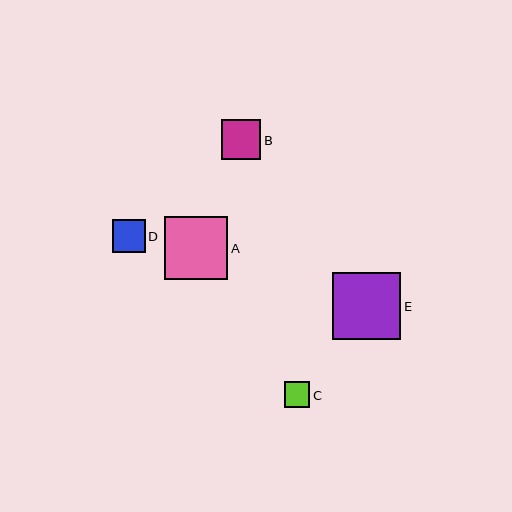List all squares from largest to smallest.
From largest to smallest: E, A, B, D, C.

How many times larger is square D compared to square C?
Square D is approximately 1.3 times the size of square C.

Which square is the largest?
Square E is the largest with a size of approximately 68 pixels.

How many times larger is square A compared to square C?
Square A is approximately 2.5 times the size of square C.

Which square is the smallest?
Square C is the smallest with a size of approximately 25 pixels.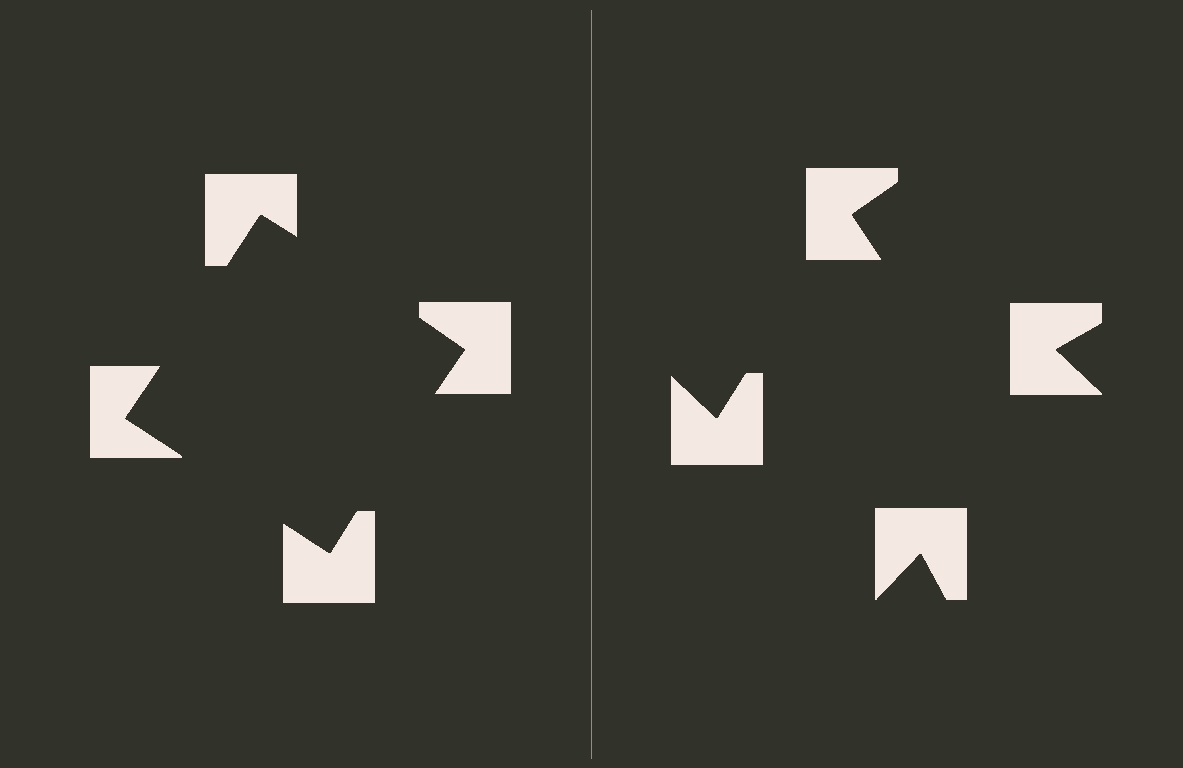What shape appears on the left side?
An illusory square.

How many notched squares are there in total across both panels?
8 — 4 on each side.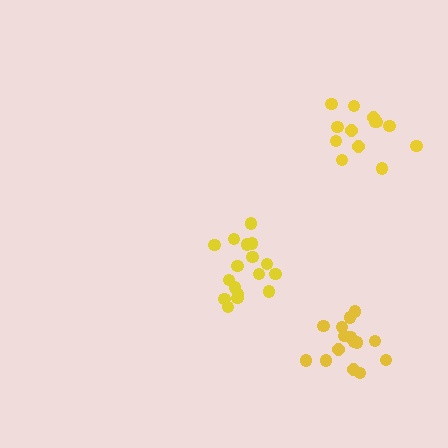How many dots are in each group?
Group 1: 13 dots, Group 2: 17 dots, Group 3: 15 dots (45 total).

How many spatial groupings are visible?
There are 3 spatial groupings.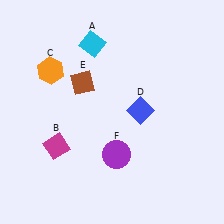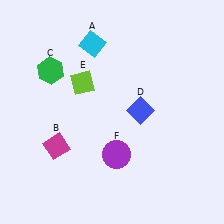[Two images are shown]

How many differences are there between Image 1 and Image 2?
There are 2 differences between the two images.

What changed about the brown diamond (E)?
In Image 1, E is brown. In Image 2, it changed to lime.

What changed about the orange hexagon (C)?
In Image 1, C is orange. In Image 2, it changed to green.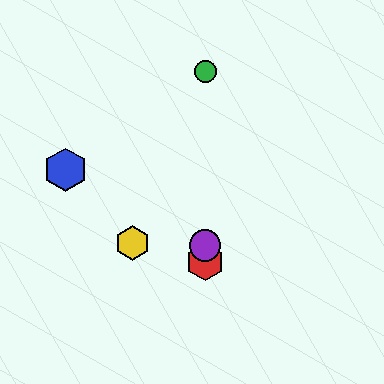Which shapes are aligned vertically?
The red hexagon, the green circle, the purple circle are aligned vertically.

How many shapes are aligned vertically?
3 shapes (the red hexagon, the green circle, the purple circle) are aligned vertically.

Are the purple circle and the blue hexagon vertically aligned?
No, the purple circle is at x≈205 and the blue hexagon is at x≈66.